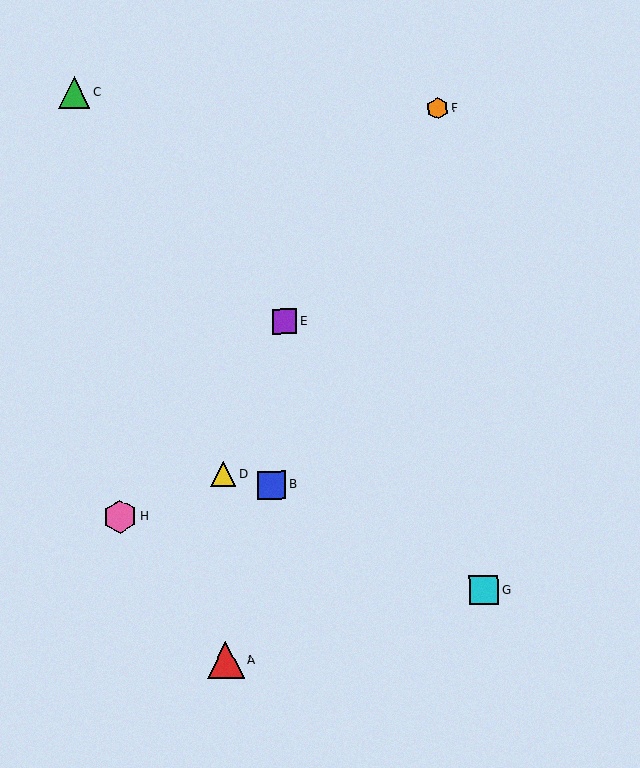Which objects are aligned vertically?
Objects A, D are aligned vertically.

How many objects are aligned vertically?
2 objects (A, D) are aligned vertically.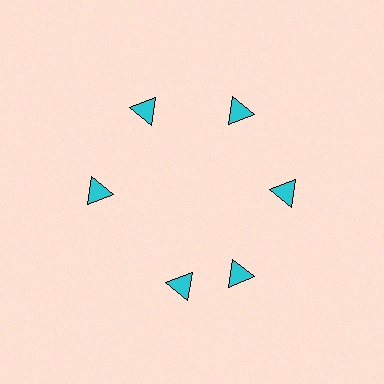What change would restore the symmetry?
The symmetry would be restored by rotating it back into even spacing with its neighbors so that all 6 triangles sit at equal angles and equal distance from the center.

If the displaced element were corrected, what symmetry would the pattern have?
It would have 6-fold rotational symmetry — the pattern would map onto itself every 60 degrees.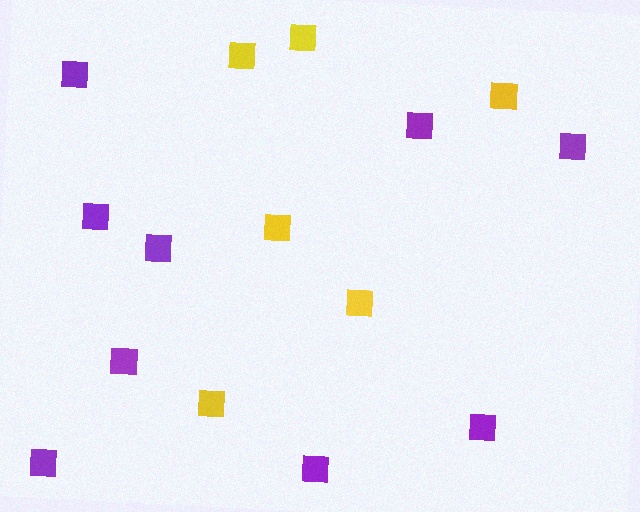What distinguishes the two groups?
There are 2 groups: one group of purple squares (9) and one group of yellow squares (6).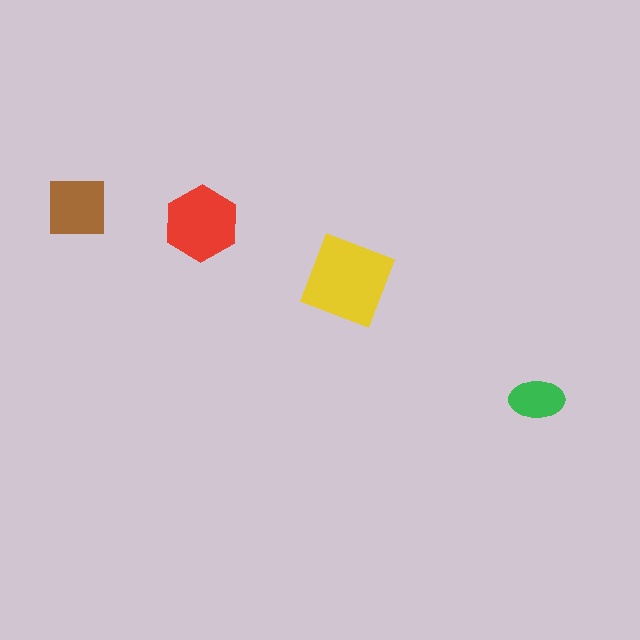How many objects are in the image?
There are 4 objects in the image.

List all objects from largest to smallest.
The yellow diamond, the red hexagon, the brown square, the green ellipse.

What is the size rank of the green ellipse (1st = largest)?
4th.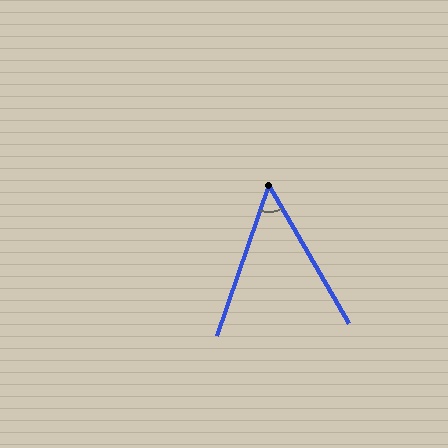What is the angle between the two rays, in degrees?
Approximately 49 degrees.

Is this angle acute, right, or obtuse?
It is acute.